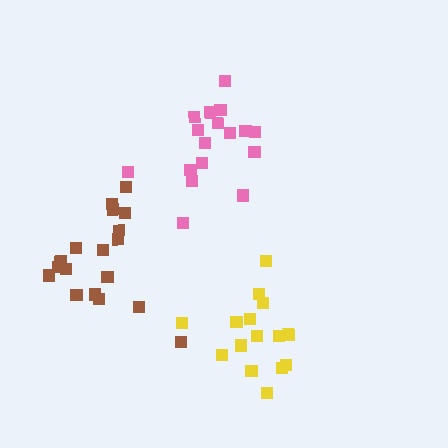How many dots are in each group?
Group 1: 17 dots, Group 2: 19 dots, Group 3: 15 dots (51 total).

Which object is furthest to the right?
The yellow cluster is rightmost.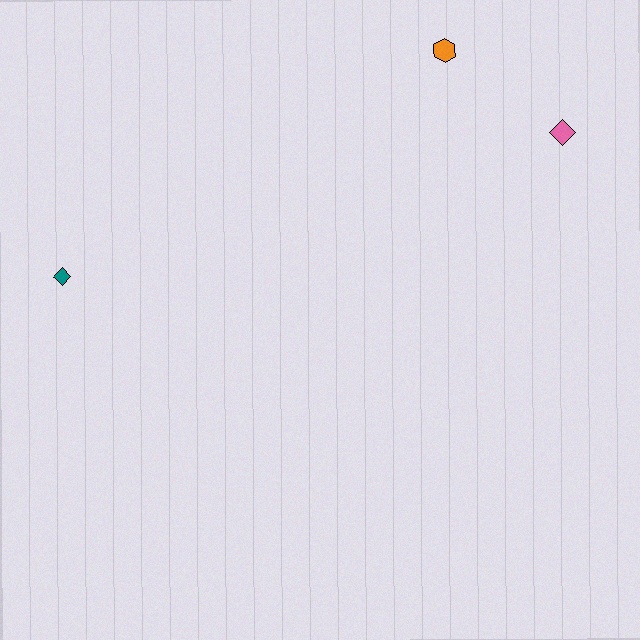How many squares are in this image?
There are no squares.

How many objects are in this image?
There are 3 objects.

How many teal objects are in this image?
There is 1 teal object.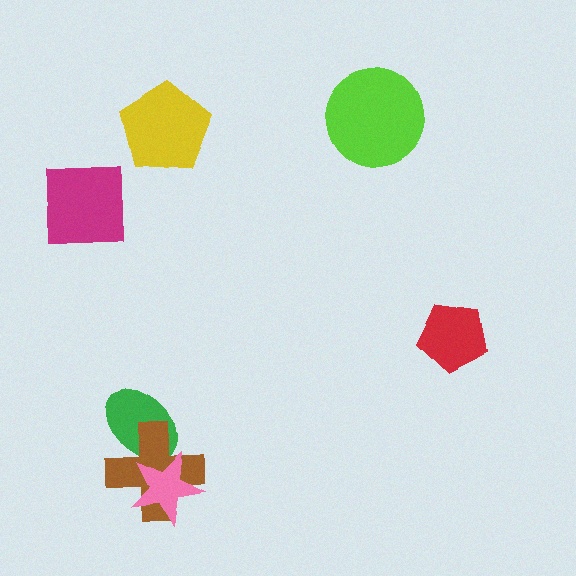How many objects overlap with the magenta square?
0 objects overlap with the magenta square.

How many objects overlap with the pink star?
2 objects overlap with the pink star.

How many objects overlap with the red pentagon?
0 objects overlap with the red pentagon.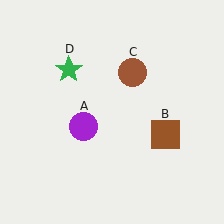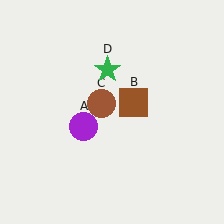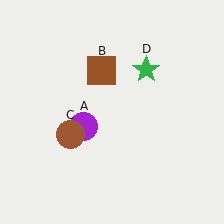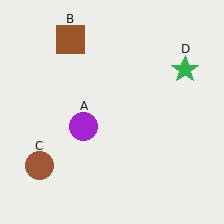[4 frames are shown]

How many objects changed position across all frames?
3 objects changed position: brown square (object B), brown circle (object C), green star (object D).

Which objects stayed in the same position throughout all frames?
Purple circle (object A) remained stationary.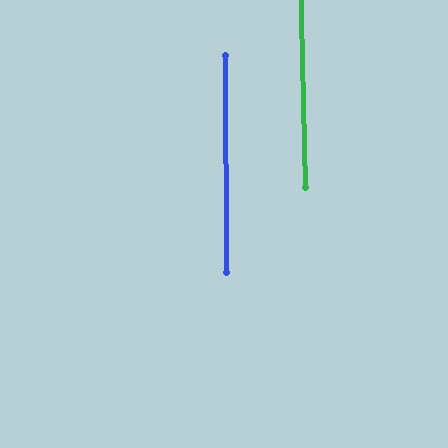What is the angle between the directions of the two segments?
Approximately 1 degree.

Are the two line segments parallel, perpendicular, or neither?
Parallel — their directions differ by only 1.2°.